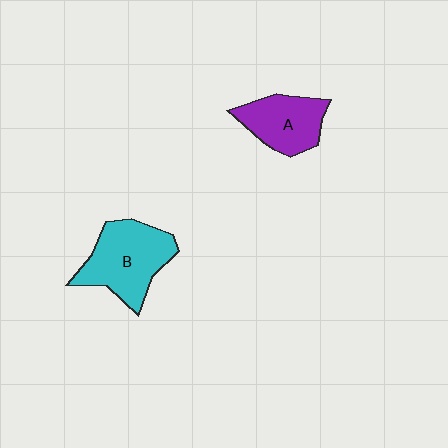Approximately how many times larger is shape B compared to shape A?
Approximately 1.4 times.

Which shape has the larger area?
Shape B (cyan).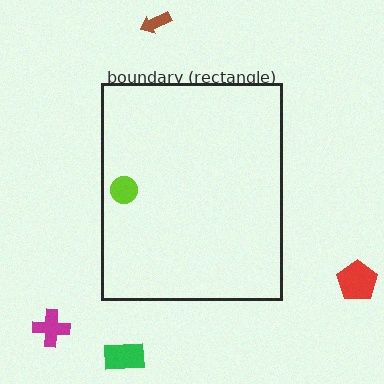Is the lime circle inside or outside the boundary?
Inside.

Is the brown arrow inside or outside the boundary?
Outside.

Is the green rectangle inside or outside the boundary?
Outside.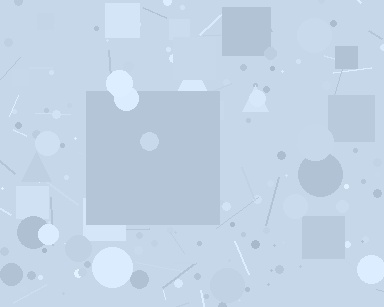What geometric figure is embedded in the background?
A square is embedded in the background.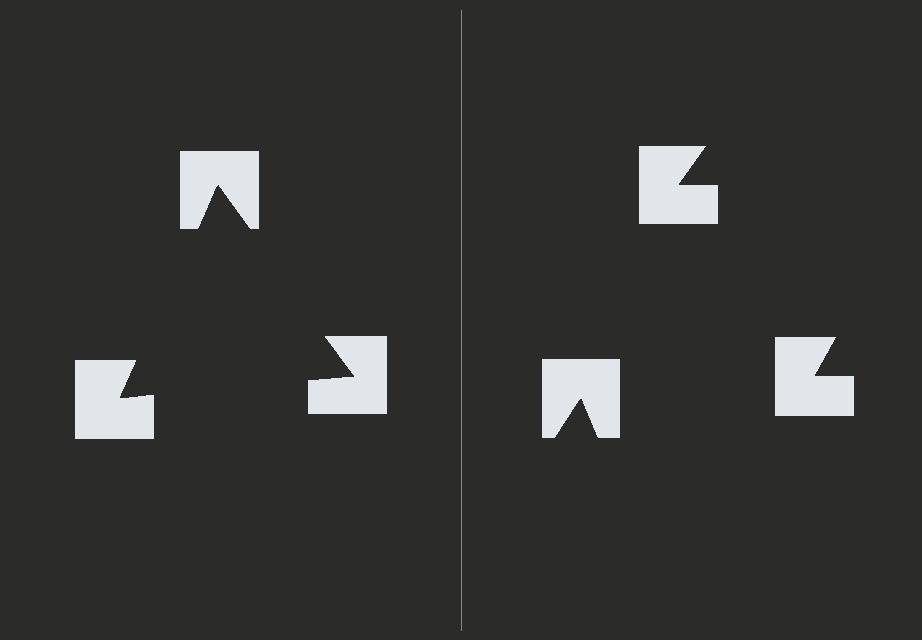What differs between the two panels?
The notched squares are positioned identically on both sides; only the wedge orientations differ. On the left they align to a triangle; on the right they are misaligned.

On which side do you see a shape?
An illusory triangle appears on the left side. On the right side the wedge cuts are rotated, so no coherent shape forms.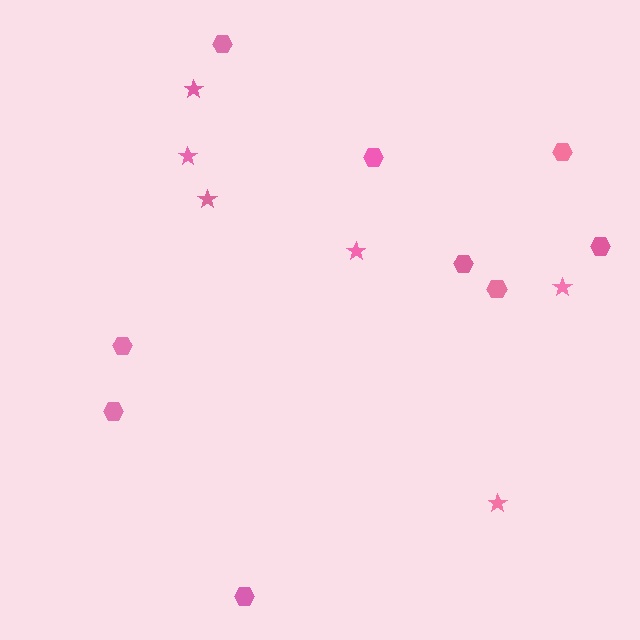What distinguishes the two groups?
There are 2 groups: one group of hexagons (9) and one group of stars (6).